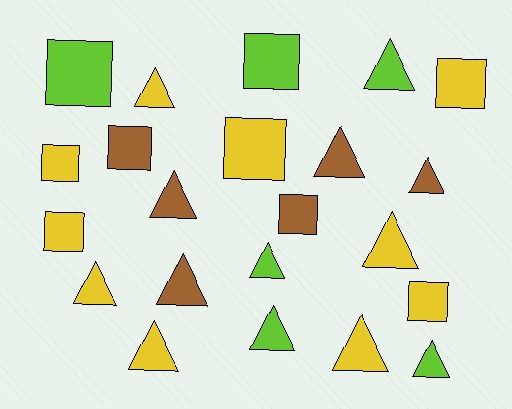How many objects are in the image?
There are 22 objects.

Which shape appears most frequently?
Triangle, with 13 objects.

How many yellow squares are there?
There are 5 yellow squares.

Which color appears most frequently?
Yellow, with 10 objects.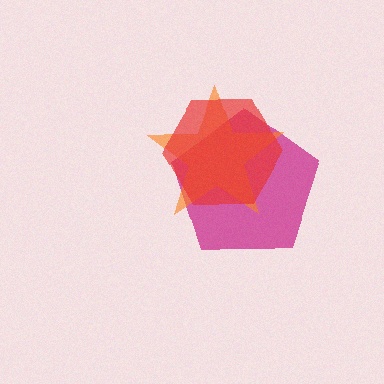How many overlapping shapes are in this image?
There are 3 overlapping shapes in the image.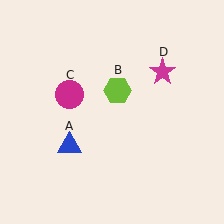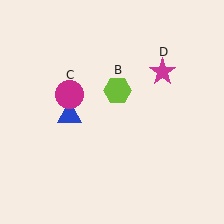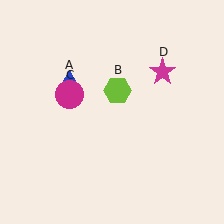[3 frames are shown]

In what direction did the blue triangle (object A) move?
The blue triangle (object A) moved up.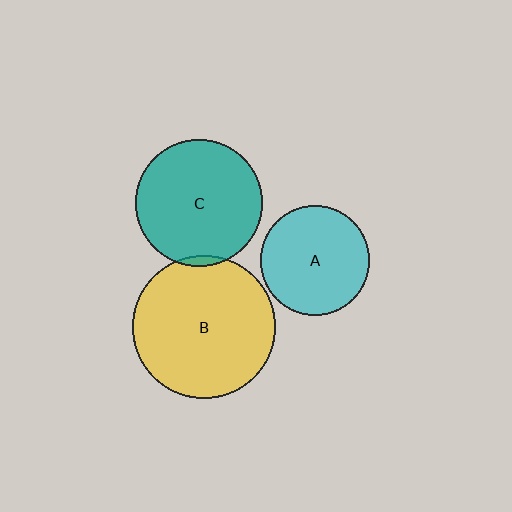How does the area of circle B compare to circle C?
Approximately 1.3 times.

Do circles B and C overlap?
Yes.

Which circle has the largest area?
Circle B (yellow).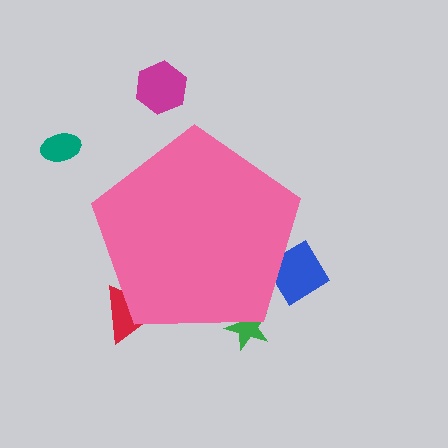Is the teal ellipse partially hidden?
No, the teal ellipse is fully visible.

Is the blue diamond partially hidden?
Yes, the blue diamond is partially hidden behind the pink pentagon.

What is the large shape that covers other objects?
A pink pentagon.